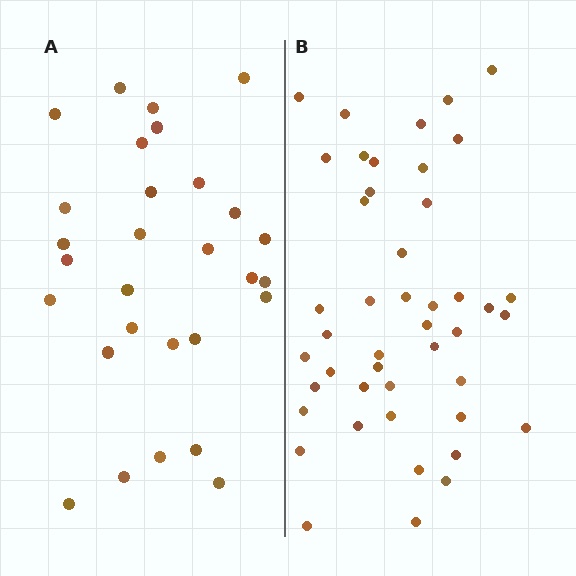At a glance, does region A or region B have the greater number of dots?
Region B (the right region) has more dots.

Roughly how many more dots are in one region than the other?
Region B has approximately 15 more dots than region A.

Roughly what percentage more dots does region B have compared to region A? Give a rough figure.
About 55% more.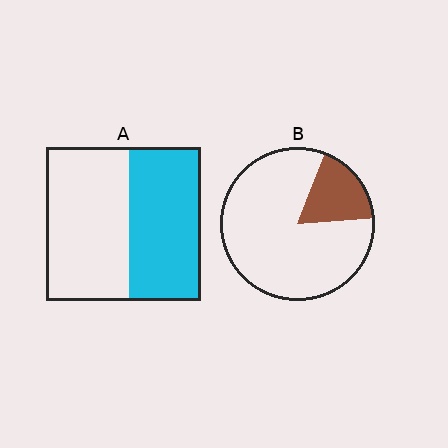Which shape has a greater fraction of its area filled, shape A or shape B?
Shape A.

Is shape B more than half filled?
No.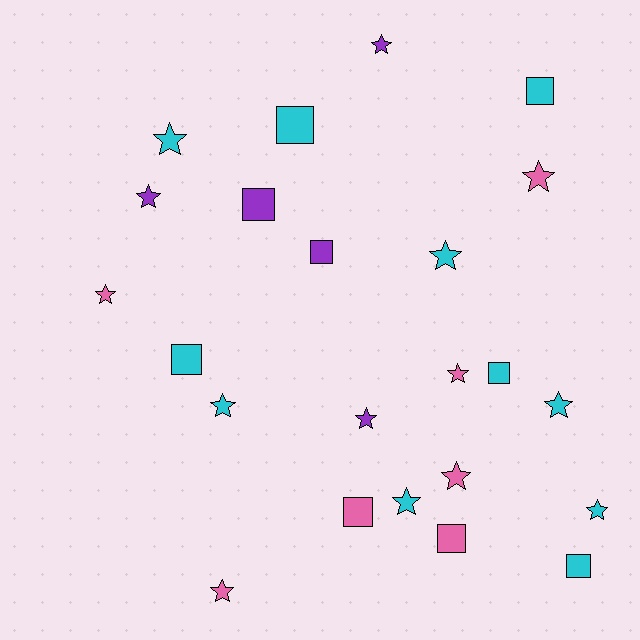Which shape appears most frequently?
Star, with 14 objects.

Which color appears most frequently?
Cyan, with 11 objects.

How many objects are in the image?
There are 23 objects.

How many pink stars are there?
There are 5 pink stars.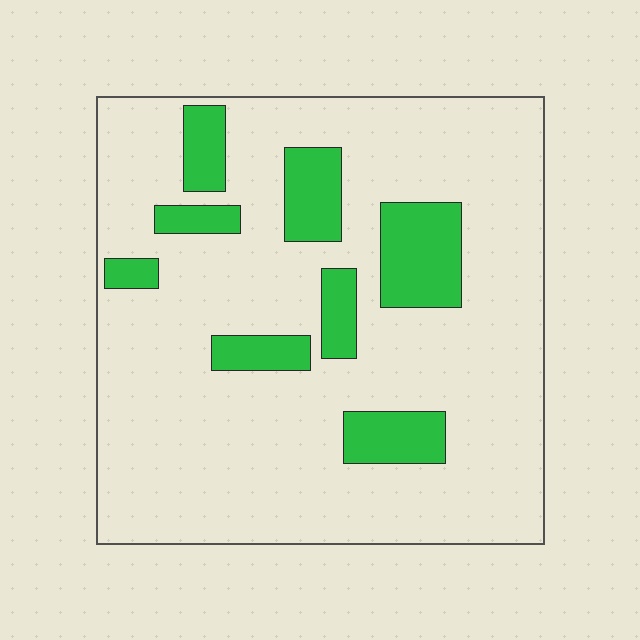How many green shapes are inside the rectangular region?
8.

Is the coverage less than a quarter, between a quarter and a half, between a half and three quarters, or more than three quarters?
Less than a quarter.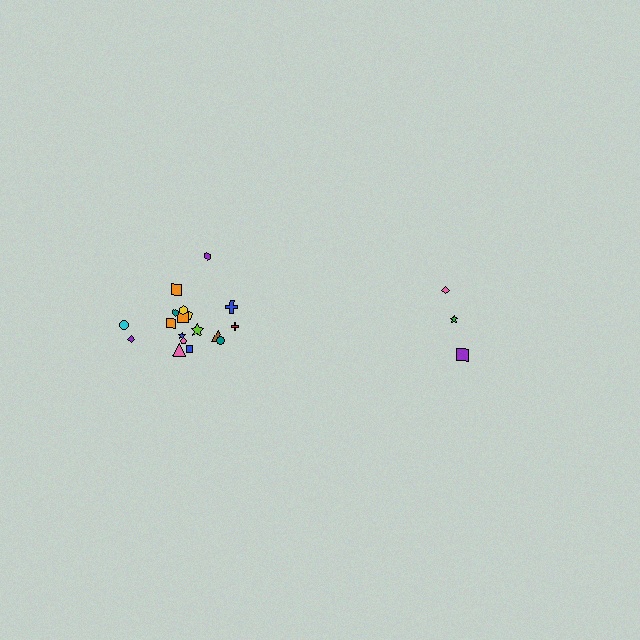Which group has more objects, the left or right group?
The left group.